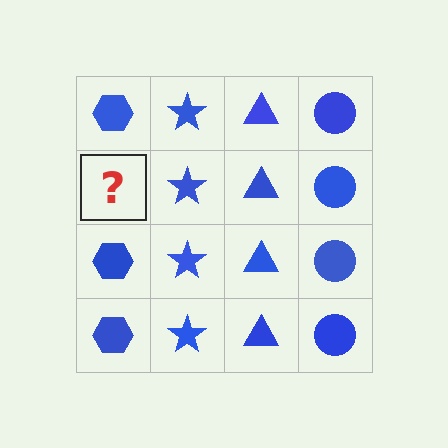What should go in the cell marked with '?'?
The missing cell should contain a blue hexagon.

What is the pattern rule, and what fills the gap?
The rule is that each column has a consistent shape. The gap should be filled with a blue hexagon.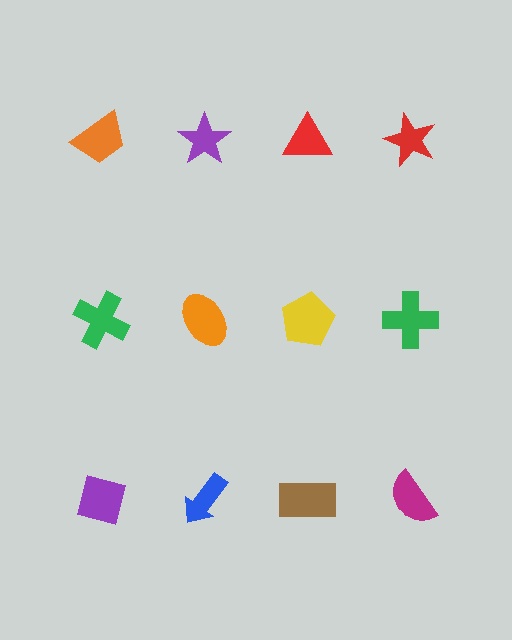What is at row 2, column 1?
A green cross.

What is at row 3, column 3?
A brown rectangle.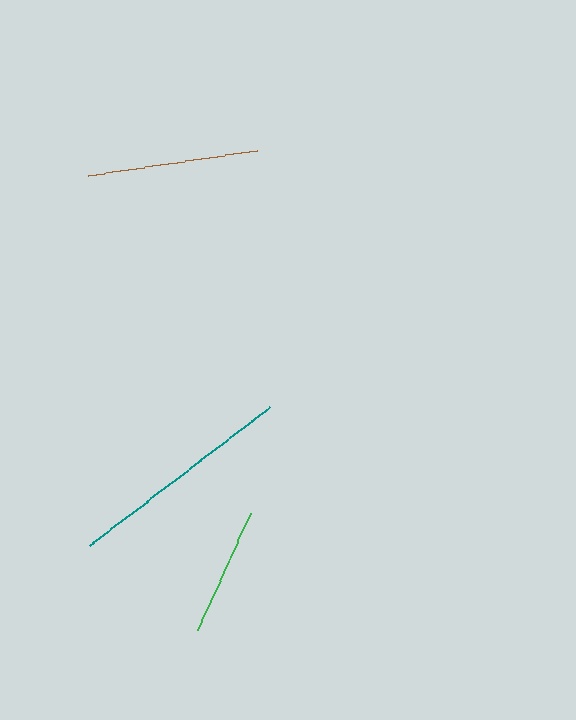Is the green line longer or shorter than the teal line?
The teal line is longer than the green line.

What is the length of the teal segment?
The teal segment is approximately 228 pixels long.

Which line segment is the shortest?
The green line is the shortest at approximately 129 pixels.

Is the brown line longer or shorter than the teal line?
The teal line is longer than the brown line.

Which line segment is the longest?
The teal line is the longest at approximately 228 pixels.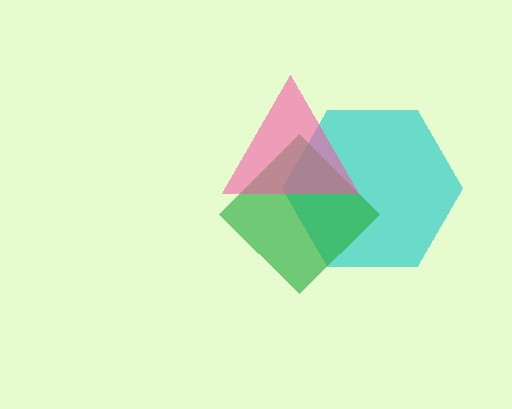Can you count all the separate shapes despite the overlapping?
Yes, there are 3 separate shapes.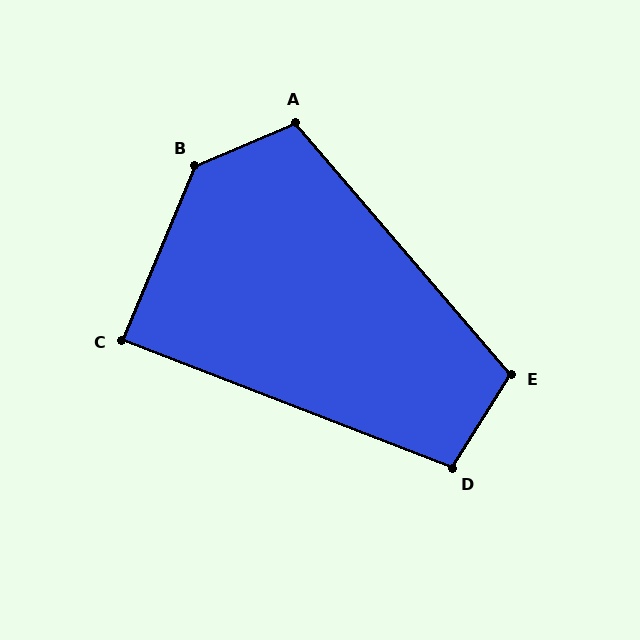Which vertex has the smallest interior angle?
C, at approximately 89 degrees.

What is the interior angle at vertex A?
Approximately 108 degrees (obtuse).